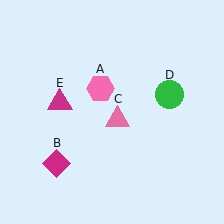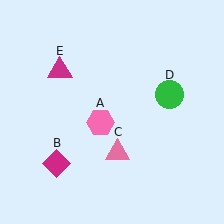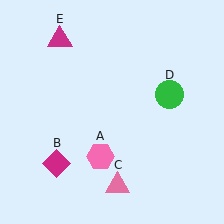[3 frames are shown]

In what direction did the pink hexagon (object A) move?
The pink hexagon (object A) moved down.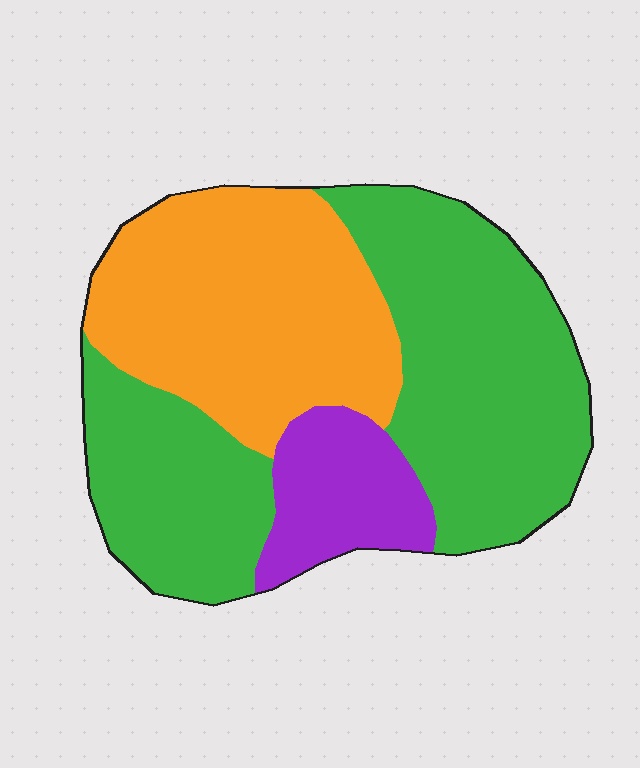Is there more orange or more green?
Green.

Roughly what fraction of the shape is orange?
Orange covers around 35% of the shape.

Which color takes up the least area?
Purple, at roughly 10%.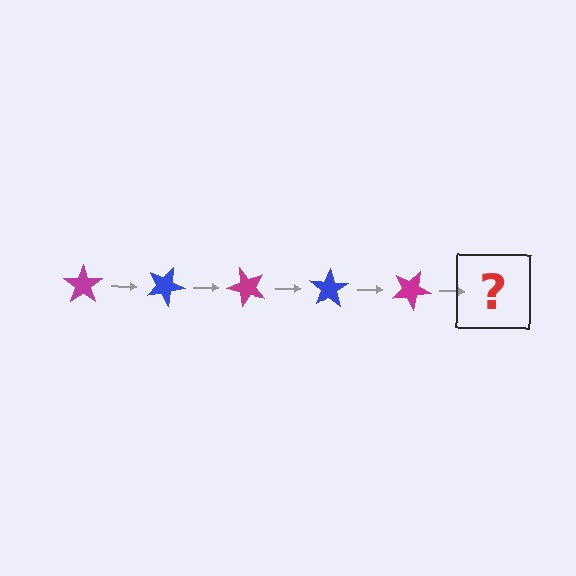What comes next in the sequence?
The next element should be a blue star, rotated 125 degrees from the start.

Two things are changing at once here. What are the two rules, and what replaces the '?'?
The two rules are that it rotates 25 degrees each step and the color cycles through magenta and blue. The '?' should be a blue star, rotated 125 degrees from the start.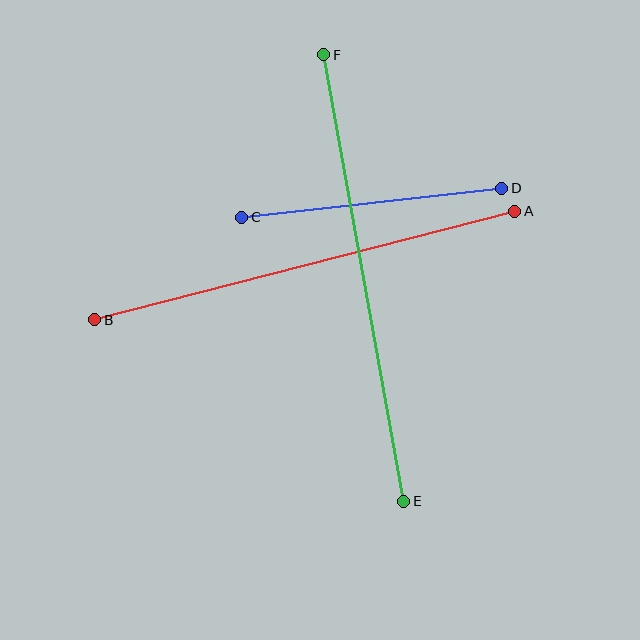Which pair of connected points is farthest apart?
Points E and F are farthest apart.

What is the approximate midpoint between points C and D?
The midpoint is at approximately (372, 203) pixels.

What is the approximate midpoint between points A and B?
The midpoint is at approximately (305, 265) pixels.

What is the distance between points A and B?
The distance is approximately 434 pixels.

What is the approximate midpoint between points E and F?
The midpoint is at approximately (364, 278) pixels.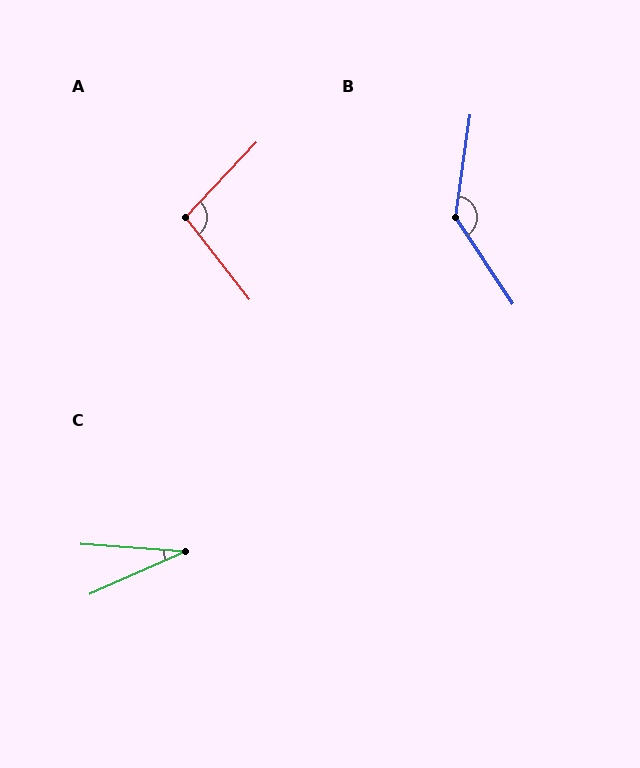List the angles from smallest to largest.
C (28°), A (98°), B (138°).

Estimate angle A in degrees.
Approximately 98 degrees.